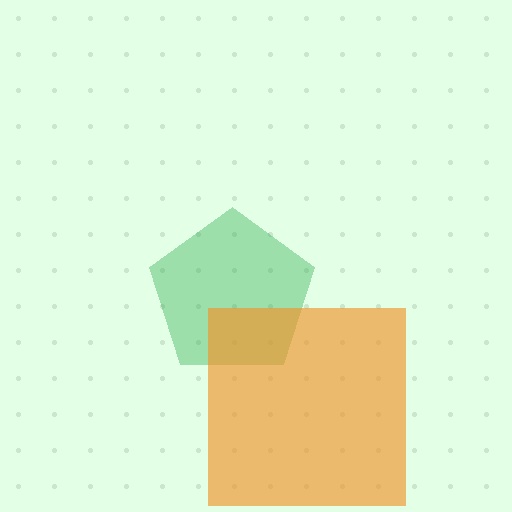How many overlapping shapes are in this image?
There are 2 overlapping shapes in the image.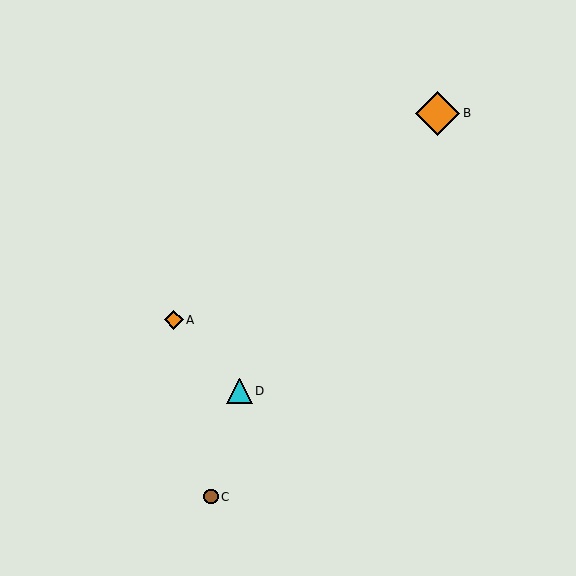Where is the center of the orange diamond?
The center of the orange diamond is at (174, 320).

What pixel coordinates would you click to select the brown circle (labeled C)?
Click at (211, 497) to select the brown circle C.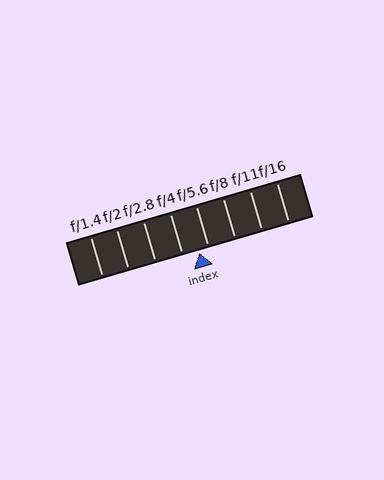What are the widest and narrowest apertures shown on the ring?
The widest aperture shown is f/1.4 and the narrowest is f/16.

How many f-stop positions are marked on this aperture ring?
There are 8 f-stop positions marked.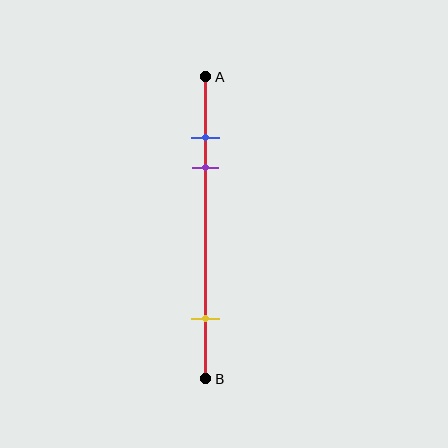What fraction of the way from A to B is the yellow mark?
The yellow mark is approximately 80% (0.8) of the way from A to B.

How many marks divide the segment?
There are 3 marks dividing the segment.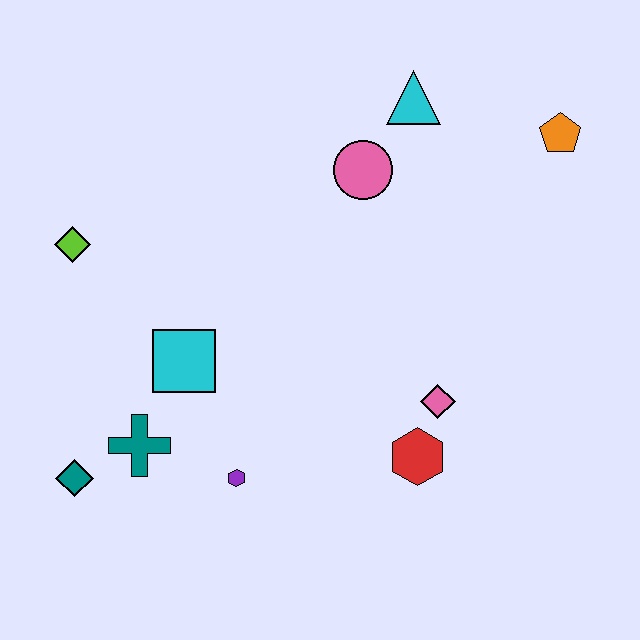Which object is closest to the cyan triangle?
The pink circle is closest to the cyan triangle.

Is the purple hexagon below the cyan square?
Yes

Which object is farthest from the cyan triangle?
The teal diamond is farthest from the cyan triangle.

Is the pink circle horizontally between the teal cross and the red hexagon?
Yes